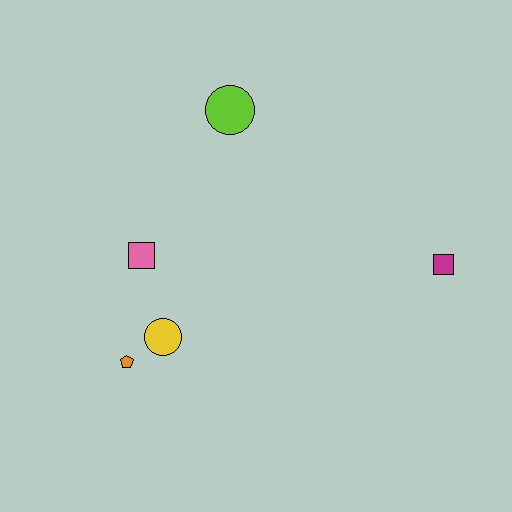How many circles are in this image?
There are 2 circles.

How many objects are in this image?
There are 5 objects.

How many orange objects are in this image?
There is 1 orange object.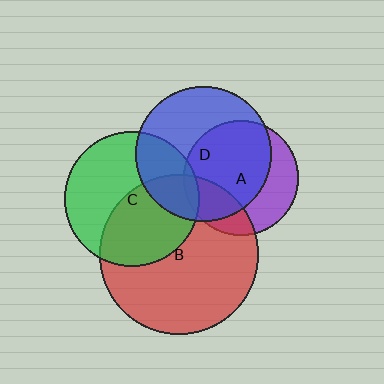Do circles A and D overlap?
Yes.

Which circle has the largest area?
Circle B (red).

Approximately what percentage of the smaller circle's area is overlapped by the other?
Approximately 65%.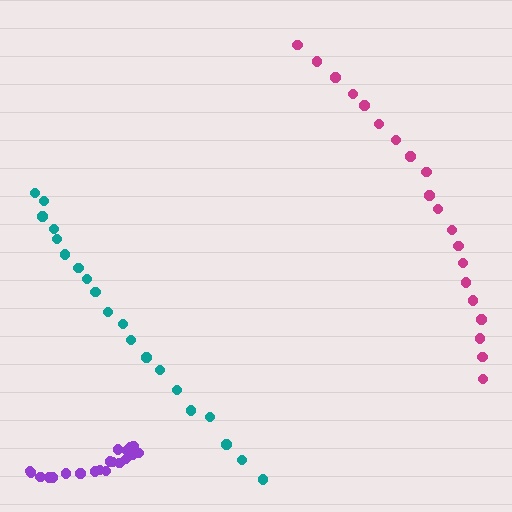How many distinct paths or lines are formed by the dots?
There are 3 distinct paths.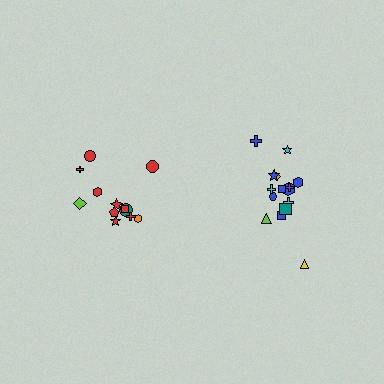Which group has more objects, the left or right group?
The right group.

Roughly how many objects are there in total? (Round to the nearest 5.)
Roughly 25 objects in total.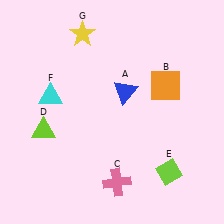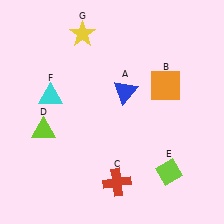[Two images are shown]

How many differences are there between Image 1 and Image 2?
There is 1 difference between the two images.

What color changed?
The cross (C) changed from pink in Image 1 to red in Image 2.